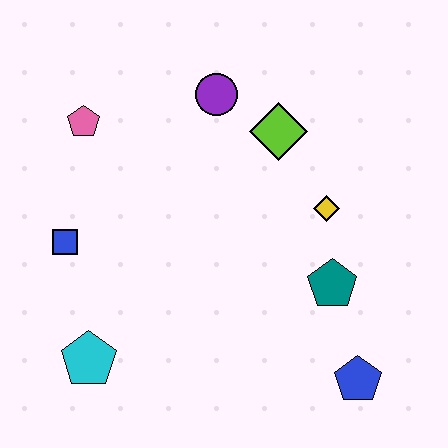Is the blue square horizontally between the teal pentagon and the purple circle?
No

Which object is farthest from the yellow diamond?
The cyan pentagon is farthest from the yellow diamond.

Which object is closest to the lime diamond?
The purple circle is closest to the lime diamond.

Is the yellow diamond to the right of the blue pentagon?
No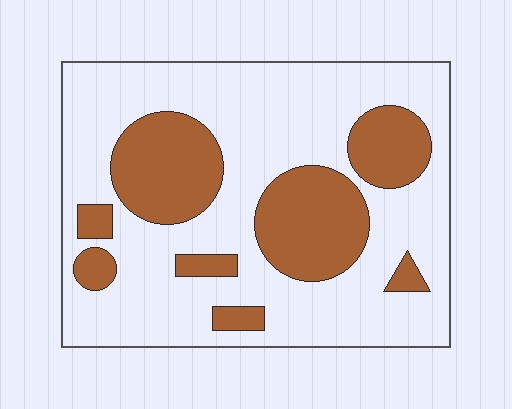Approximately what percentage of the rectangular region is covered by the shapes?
Approximately 30%.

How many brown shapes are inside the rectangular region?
8.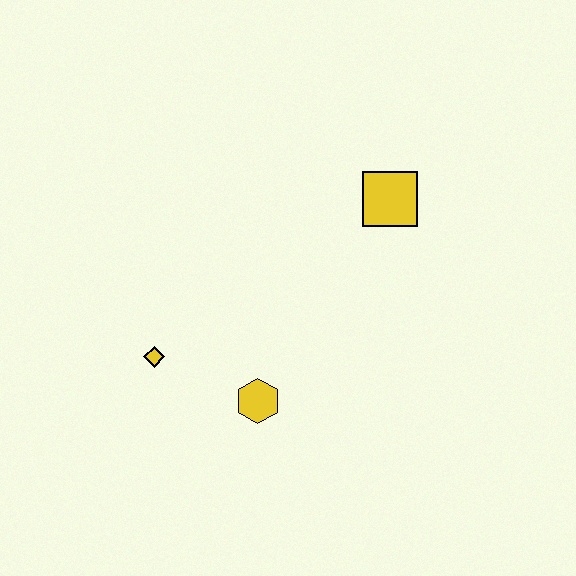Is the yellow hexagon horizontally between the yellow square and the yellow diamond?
Yes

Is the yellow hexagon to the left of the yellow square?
Yes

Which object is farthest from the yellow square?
The yellow diamond is farthest from the yellow square.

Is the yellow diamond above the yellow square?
No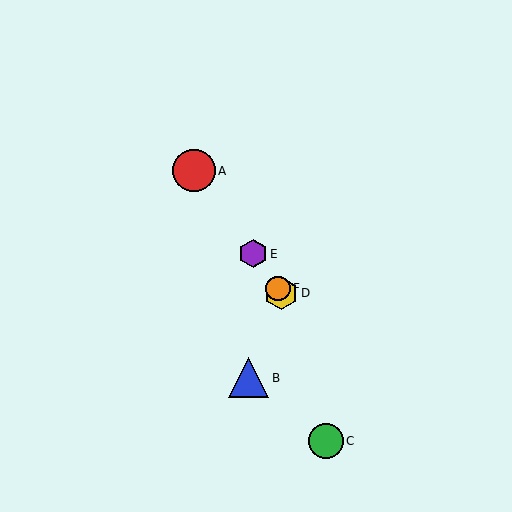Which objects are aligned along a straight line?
Objects A, D, E, F are aligned along a straight line.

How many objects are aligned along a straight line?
4 objects (A, D, E, F) are aligned along a straight line.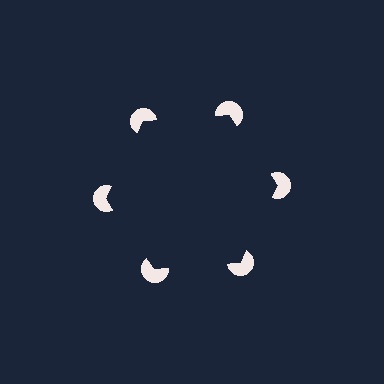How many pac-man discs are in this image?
There are 6 — one at each vertex of the illusory hexagon.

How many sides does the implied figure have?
6 sides.